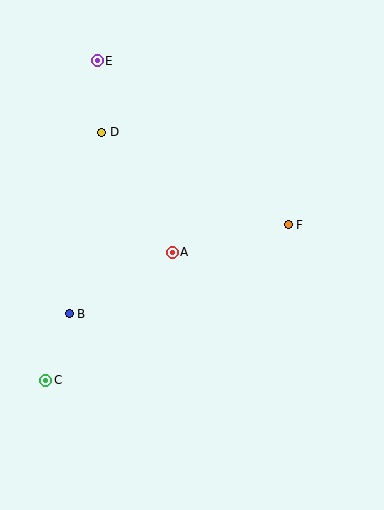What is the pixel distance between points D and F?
The distance between D and F is 208 pixels.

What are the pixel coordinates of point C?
Point C is at (46, 380).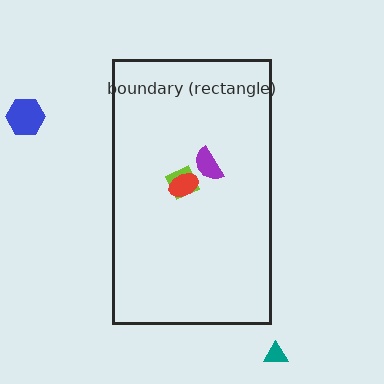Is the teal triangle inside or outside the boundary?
Outside.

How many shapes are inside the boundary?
3 inside, 2 outside.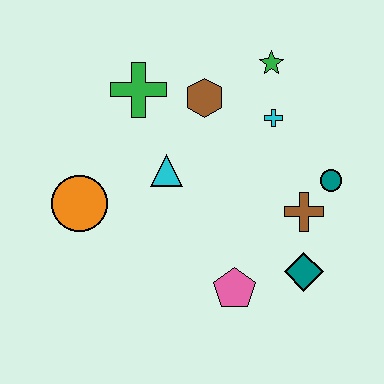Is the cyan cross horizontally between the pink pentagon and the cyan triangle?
No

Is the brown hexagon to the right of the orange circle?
Yes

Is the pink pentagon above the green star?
No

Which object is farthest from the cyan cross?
The orange circle is farthest from the cyan cross.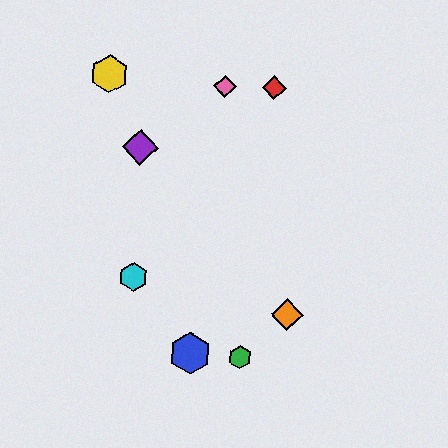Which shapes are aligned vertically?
The purple diamond, the cyan hexagon are aligned vertically.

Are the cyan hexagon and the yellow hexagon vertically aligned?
No, the cyan hexagon is at x≈134 and the yellow hexagon is at x≈110.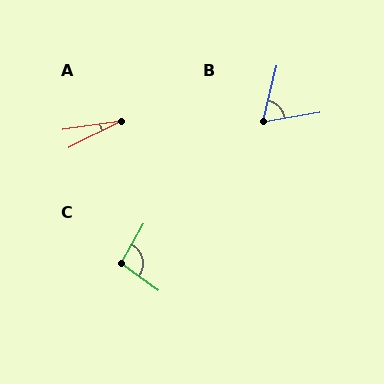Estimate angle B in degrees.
Approximately 68 degrees.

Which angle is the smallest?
A, at approximately 18 degrees.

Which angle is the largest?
C, at approximately 97 degrees.